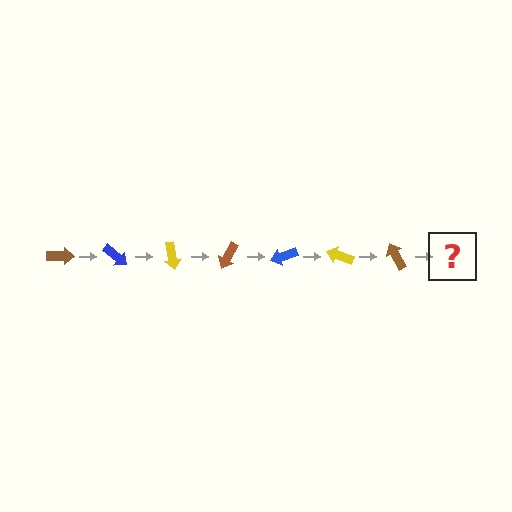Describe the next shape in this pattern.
It should be a blue arrow, rotated 280 degrees from the start.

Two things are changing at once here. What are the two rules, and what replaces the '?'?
The two rules are that it rotates 40 degrees each step and the color cycles through brown, blue, and yellow. The '?' should be a blue arrow, rotated 280 degrees from the start.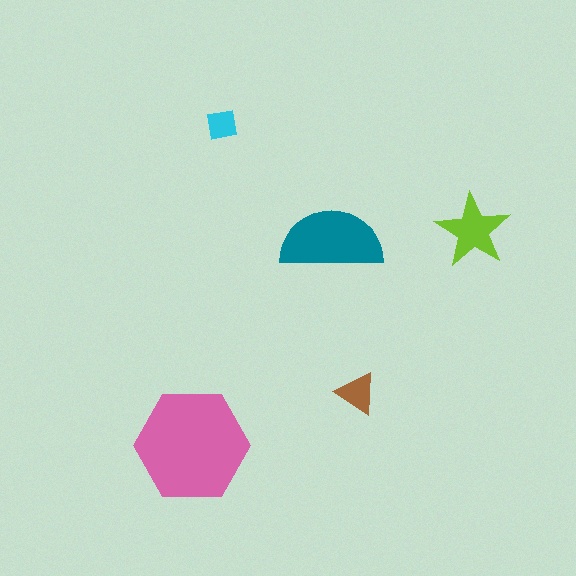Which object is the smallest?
The cyan square.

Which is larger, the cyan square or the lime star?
The lime star.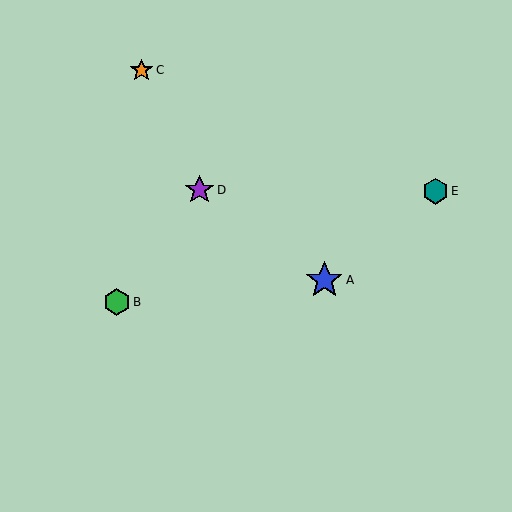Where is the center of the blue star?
The center of the blue star is at (324, 280).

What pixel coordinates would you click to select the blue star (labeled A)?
Click at (324, 280) to select the blue star A.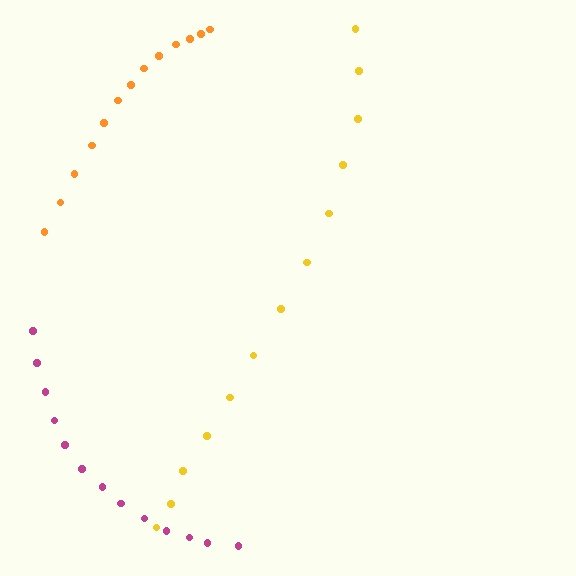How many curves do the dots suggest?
There are 3 distinct paths.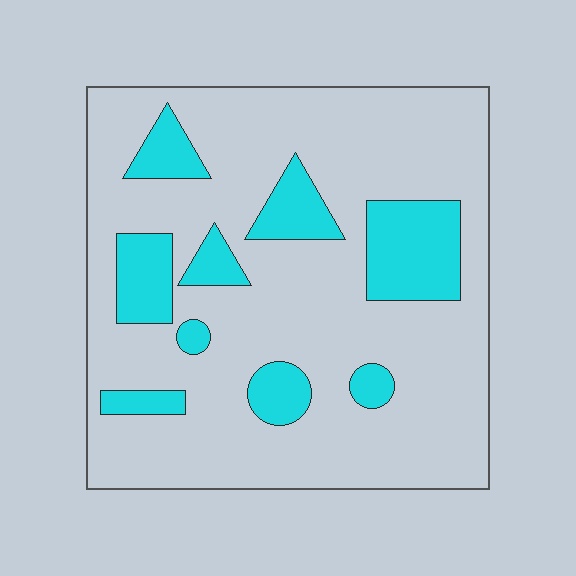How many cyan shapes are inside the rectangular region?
9.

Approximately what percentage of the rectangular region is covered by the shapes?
Approximately 20%.